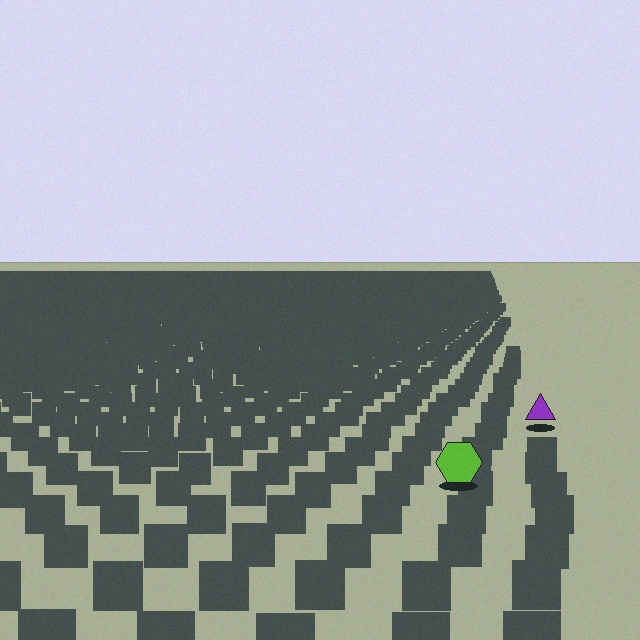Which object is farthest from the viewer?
The purple triangle is farthest from the viewer. It appears smaller and the ground texture around it is denser.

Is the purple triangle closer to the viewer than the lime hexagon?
No. The lime hexagon is closer — you can tell from the texture gradient: the ground texture is coarser near it.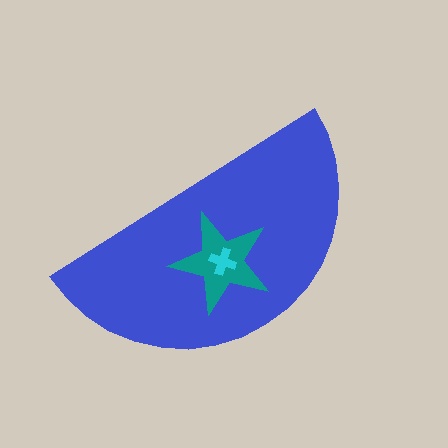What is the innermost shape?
The cyan cross.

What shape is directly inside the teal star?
The cyan cross.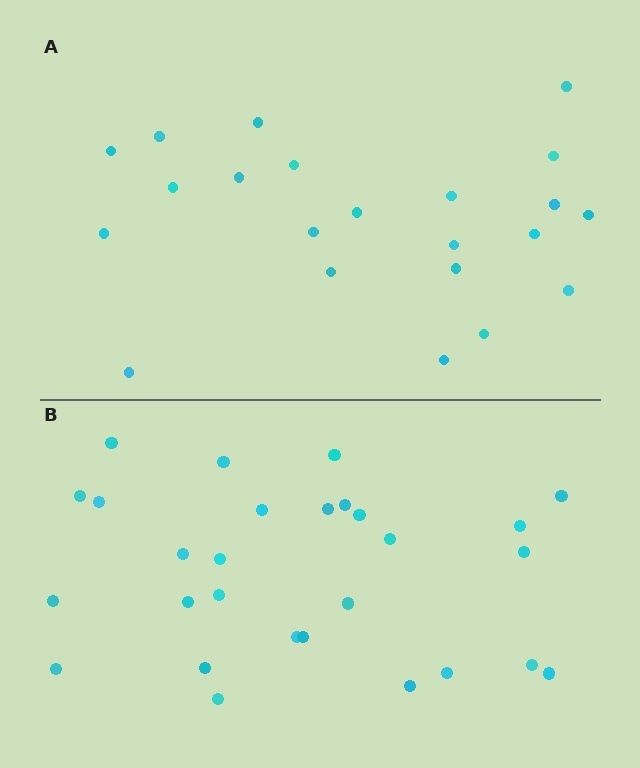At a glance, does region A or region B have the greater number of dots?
Region B (the bottom region) has more dots.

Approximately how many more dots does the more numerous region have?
Region B has about 6 more dots than region A.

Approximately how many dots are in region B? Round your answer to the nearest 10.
About 30 dots. (The exact count is 28, which rounds to 30.)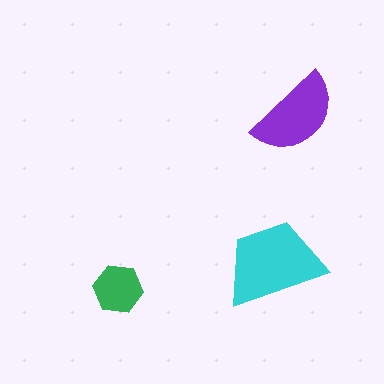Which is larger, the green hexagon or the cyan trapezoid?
The cyan trapezoid.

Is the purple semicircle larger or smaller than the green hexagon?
Larger.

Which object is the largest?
The cyan trapezoid.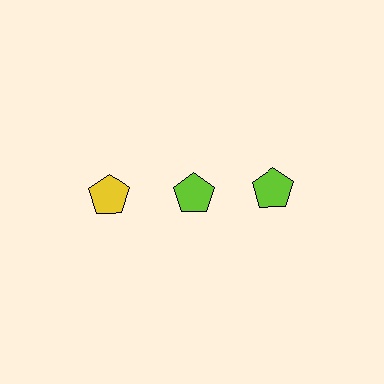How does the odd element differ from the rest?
It has a different color: yellow instead of lime.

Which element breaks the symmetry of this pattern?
The yellow pentagon in the top row, leftmost column breaks the symmetry. All other shapes are lime pentagons.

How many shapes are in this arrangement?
There are 3 shapes arranged in a grid pattern.